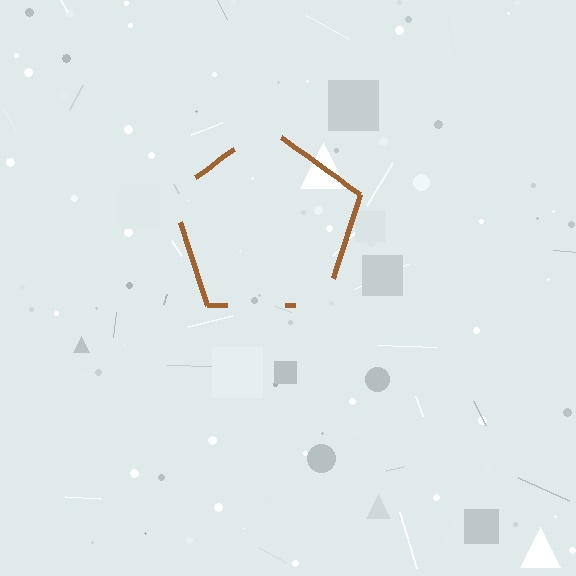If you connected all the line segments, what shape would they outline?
They would outline a pentagon.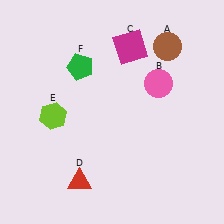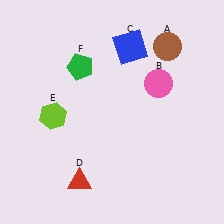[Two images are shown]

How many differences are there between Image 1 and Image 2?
There is 1 difference between the two images.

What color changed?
The square (C) changed from magenta in Image 1 to blue in Image 2.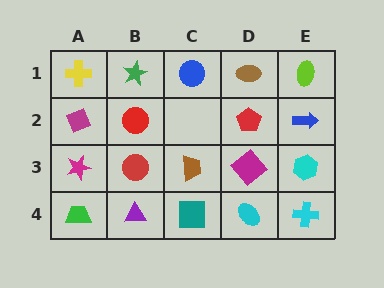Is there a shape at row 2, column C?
No, that cell is empty.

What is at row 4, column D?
A cyan ellipse.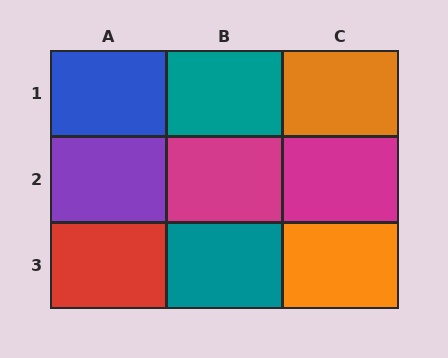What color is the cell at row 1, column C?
Orange.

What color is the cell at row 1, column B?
Teal.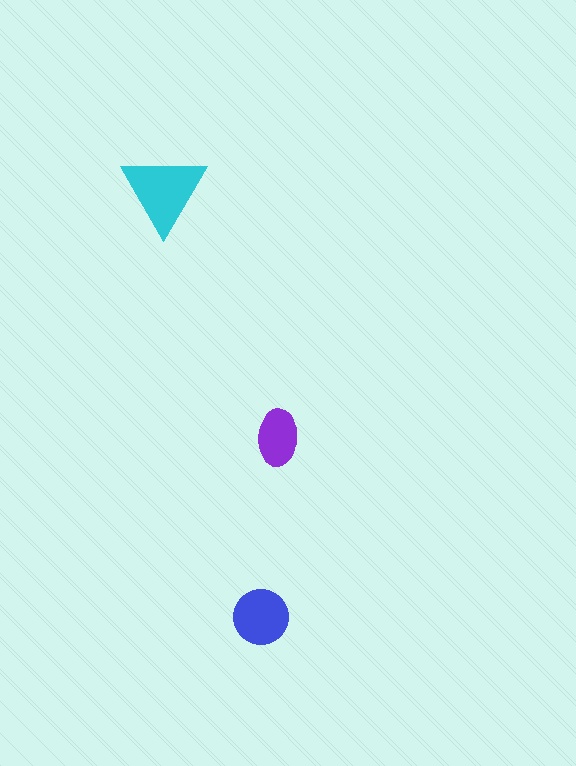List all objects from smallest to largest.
The purple ellipse, the blue circle, the cyan triangle.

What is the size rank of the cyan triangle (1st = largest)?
1st.